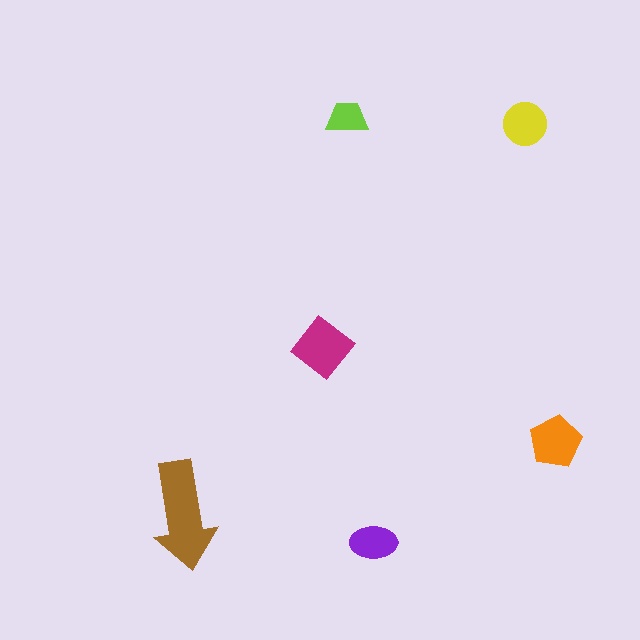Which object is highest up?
The lime trapezoid is topmost.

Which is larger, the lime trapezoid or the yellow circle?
The yellow circle.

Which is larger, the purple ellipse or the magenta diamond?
The magenta diamond.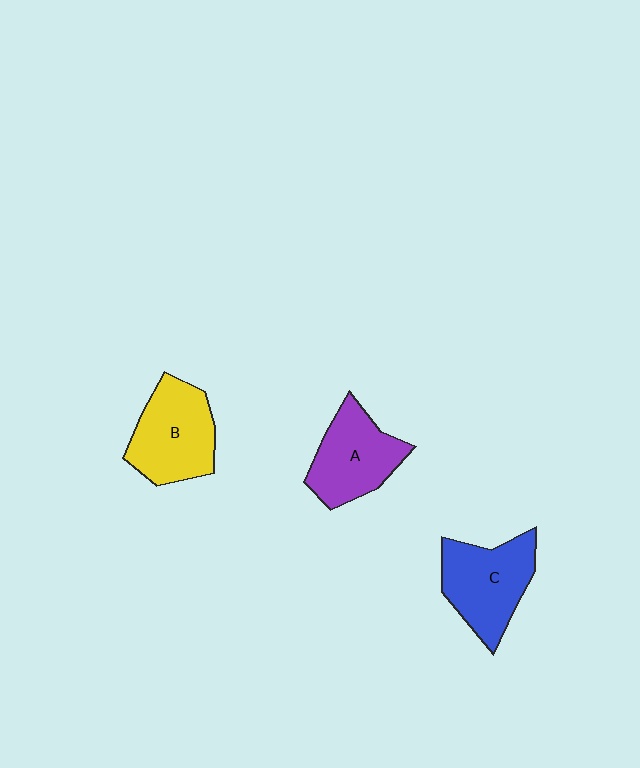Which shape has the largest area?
Shape B (yellow).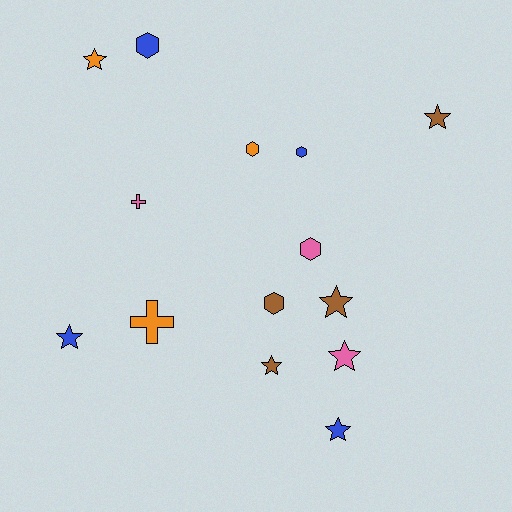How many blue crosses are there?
There are no blue crosses.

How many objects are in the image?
There are 14 objects.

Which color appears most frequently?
Brown, with 4 objects.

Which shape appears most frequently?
Star, with 7 objects.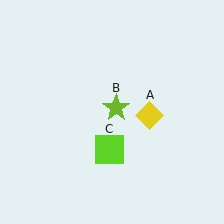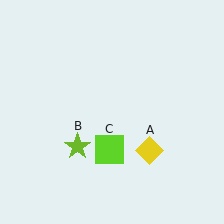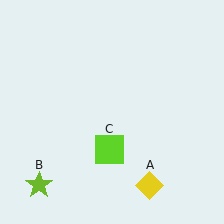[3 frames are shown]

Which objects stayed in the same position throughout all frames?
Lime square (object C) remained stationary.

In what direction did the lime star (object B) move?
The lime star (object B) moved down and to the left.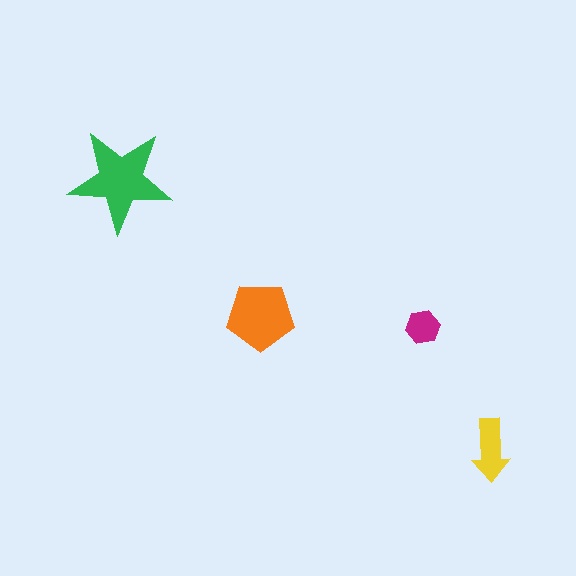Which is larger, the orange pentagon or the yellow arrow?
The orange pentagon.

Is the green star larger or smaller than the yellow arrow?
Larger.